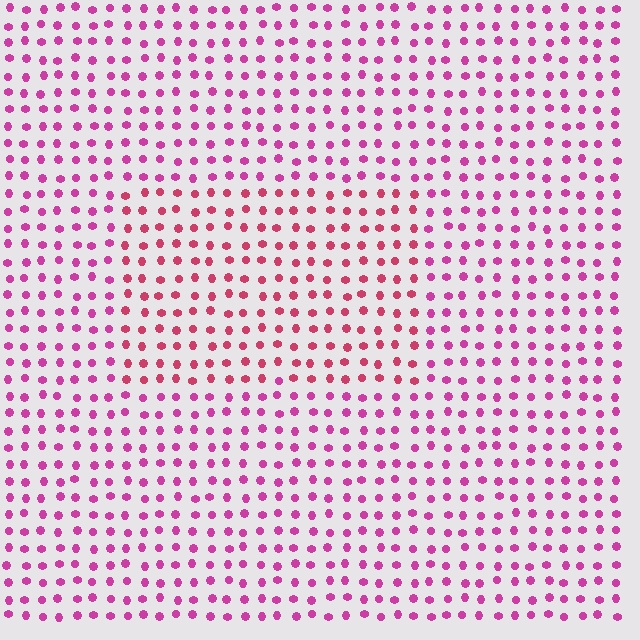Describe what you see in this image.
The image is filled with small magenta elements in a uniform arrangement. A rectangle-shaped region is visible where the elements are tinted to a slightly different hue, forming a subtle color boundary.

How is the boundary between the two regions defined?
The boundary is defined purely by a slight shift in hue (about 25 degrees). Spacing, size, and orientation are identical on both sides.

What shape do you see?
I see a rectangle.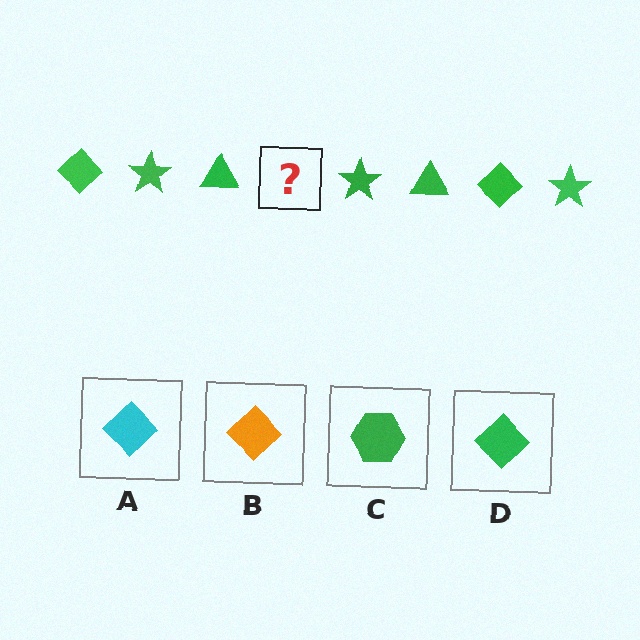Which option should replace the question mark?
Option D.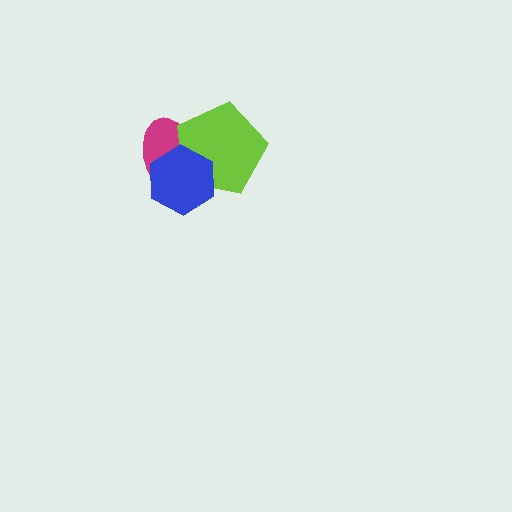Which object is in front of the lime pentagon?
The blue hexagon is in front of the lime pentagon.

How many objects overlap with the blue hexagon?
2 objects overlap with the blue hexagon.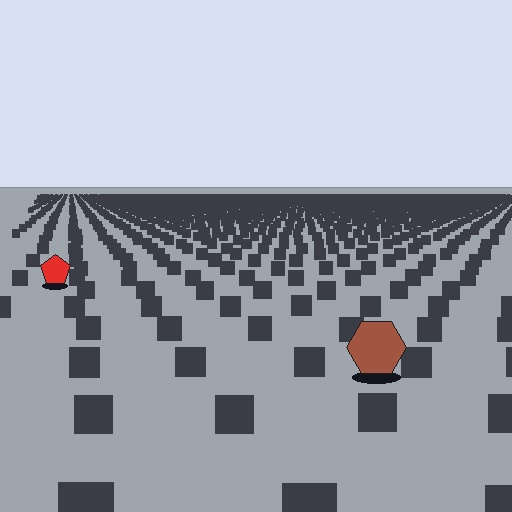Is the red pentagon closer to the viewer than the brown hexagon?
No. The brown hexagon is closer — you can tell from the texture gradient: the ground texture is coarser near it.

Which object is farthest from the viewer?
The red pentagon is farthest from the viewer. It appears smaller and the ground texture around it is denser.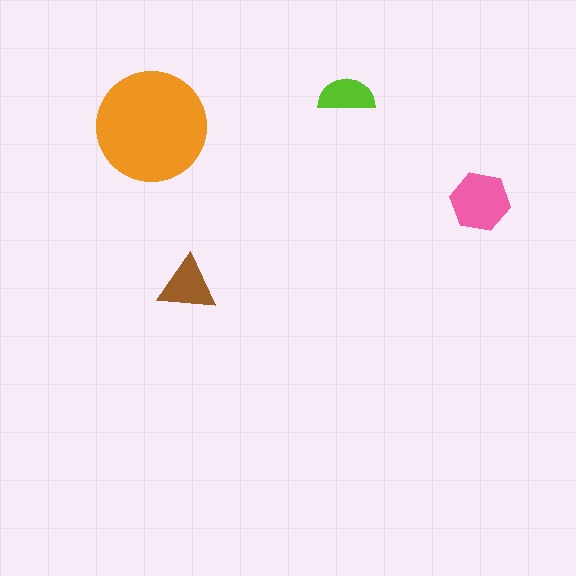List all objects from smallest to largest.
The lime semicircle, the brown triangle, the pink hexagon, the orange circle.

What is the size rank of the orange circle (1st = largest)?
1st.